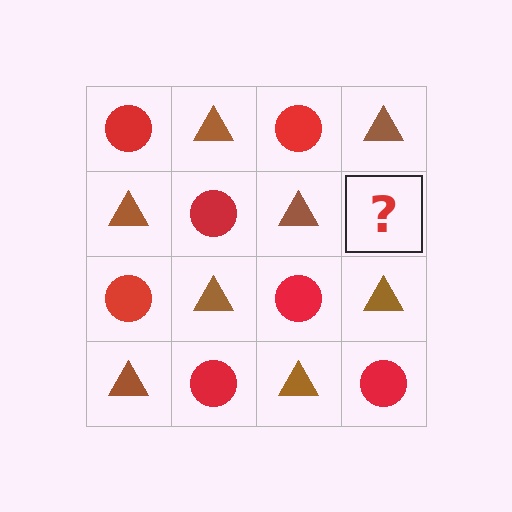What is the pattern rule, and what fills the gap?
The rule is that it alternates red circle and brown triangle in a checkerboard pattern. The gap should be filled with a red circle.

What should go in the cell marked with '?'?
The missing cell should contain a red circle.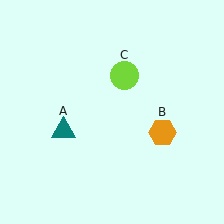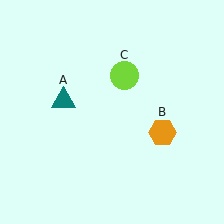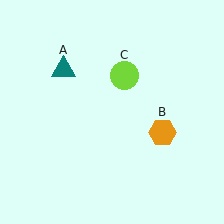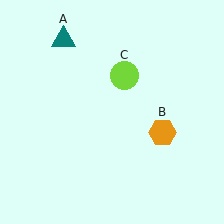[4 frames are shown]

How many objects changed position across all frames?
1 object changed position: teal triangle (object A).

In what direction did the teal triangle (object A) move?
The teal triangle (object A) moved up.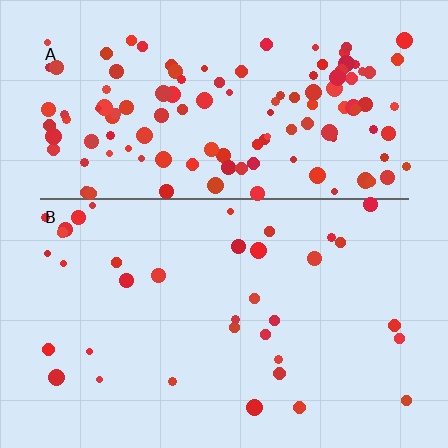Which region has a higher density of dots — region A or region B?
A (the top).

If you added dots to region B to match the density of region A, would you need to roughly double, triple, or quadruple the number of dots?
Approximately quadruple.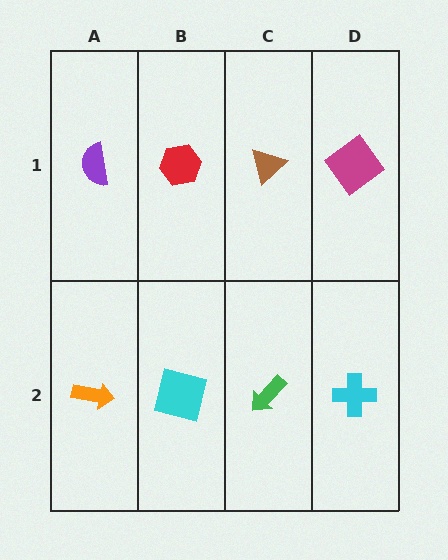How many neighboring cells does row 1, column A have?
2.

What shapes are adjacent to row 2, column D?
A magenta diamond (row 1, column D), a green arrow (row 2, column C).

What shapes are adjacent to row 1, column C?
A green arrow (row 2, column C), a red hexagon (row 1, column B), a magenta diamond (row 1, column D).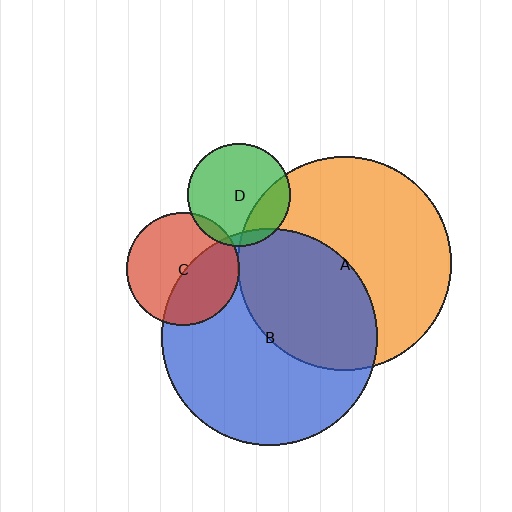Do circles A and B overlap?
Yes.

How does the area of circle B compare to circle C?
Approximately 3.7 times.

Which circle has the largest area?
Circle B (blue).